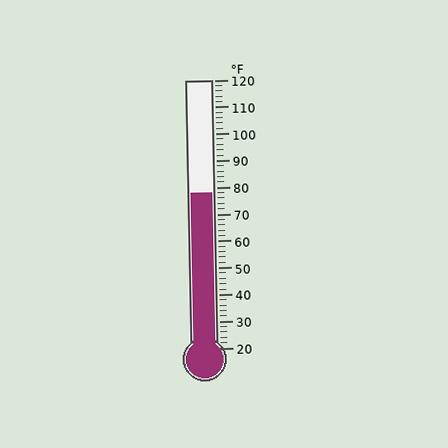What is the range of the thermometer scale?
The thermometer scale ranges from 20°F to 120°F.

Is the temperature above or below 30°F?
The temperature is above 30°F.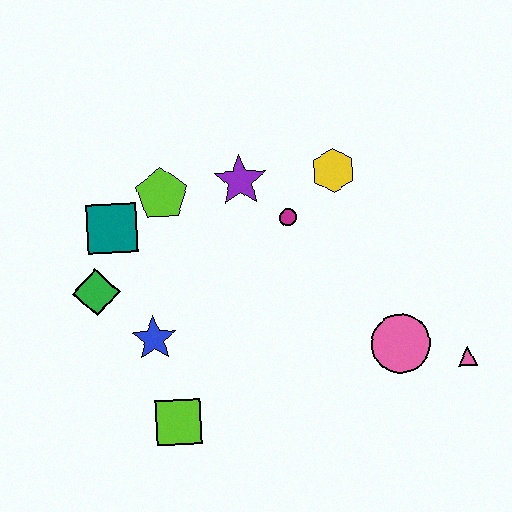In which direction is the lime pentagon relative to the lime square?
The lime pentagon is above the lime square.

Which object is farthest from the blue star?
The pink triangle is farthest from the blue star.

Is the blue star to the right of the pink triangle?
No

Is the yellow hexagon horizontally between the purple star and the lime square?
No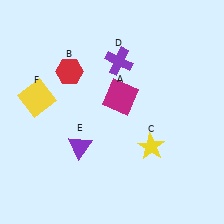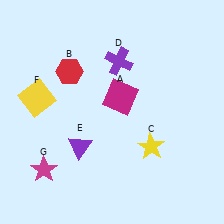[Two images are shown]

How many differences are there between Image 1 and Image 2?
There is 1 difference between the two images.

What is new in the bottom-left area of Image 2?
A magenta star (G) was added in the bottom-left area of Image 2.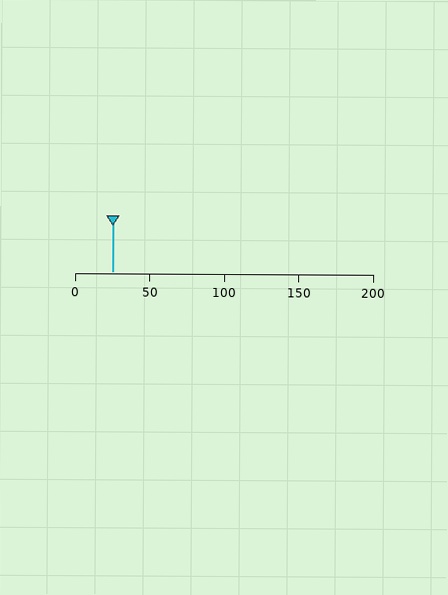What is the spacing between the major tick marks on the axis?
The major ticks are spaced 50 apart.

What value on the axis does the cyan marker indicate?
The marker indicates approximately 25.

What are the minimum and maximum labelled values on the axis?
The axis runs from 0 to 200.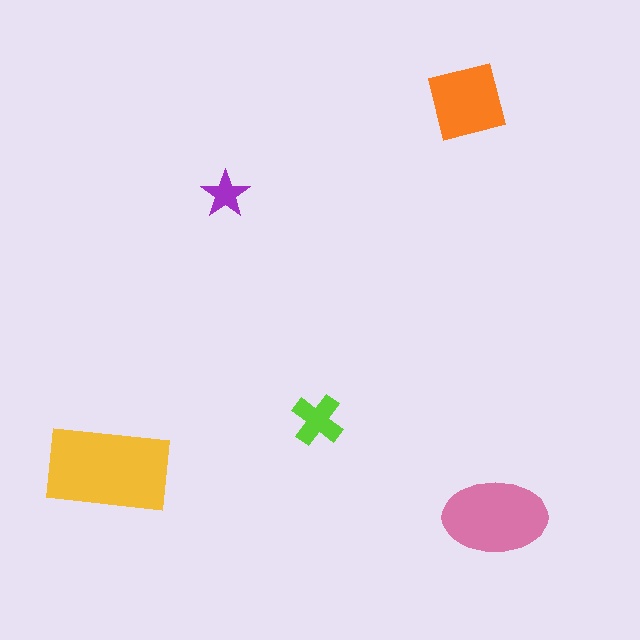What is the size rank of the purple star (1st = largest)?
5th.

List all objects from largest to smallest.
The yellow rectangle, the pink ellipse, the orange square, the lime cross, the purple star.